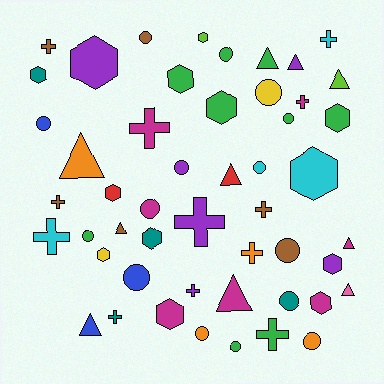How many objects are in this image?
There are 50 objects.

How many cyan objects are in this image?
There are 4 cyan objects.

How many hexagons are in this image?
There are 13 hexagons.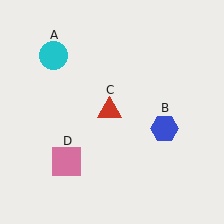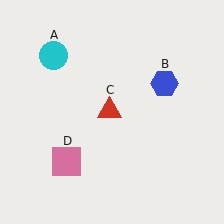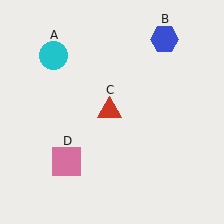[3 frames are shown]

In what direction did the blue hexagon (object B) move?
The blue hexagon (object B) moved up.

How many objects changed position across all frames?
1 object changed position: blue hexagon (object B).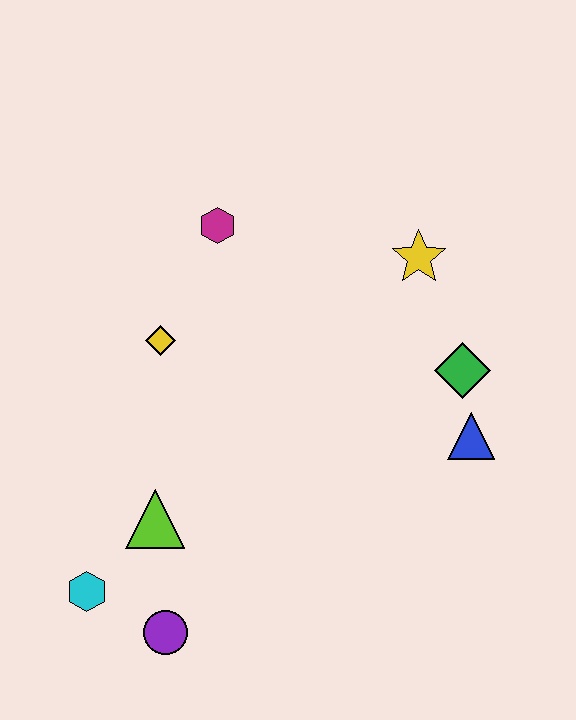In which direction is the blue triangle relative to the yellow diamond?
The blue triangle is to the right of the yellow diamond.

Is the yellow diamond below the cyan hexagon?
No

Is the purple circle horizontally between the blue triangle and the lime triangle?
Yes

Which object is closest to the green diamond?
The blue triangle is closest to the green diamond.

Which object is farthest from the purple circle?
The yellow star is farthest from the purple circle.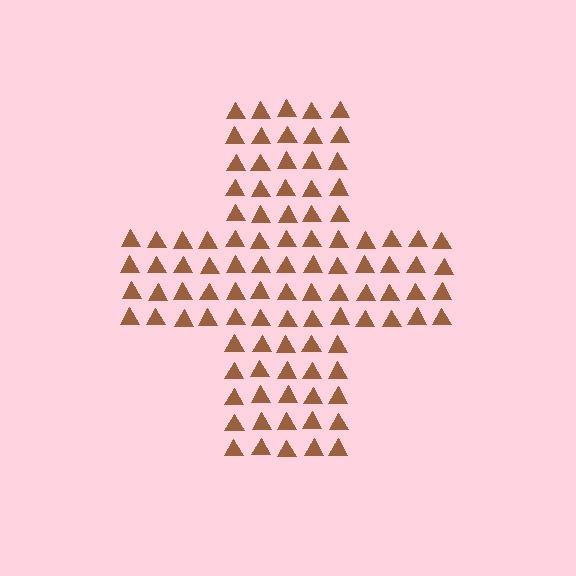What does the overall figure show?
The overall figure shows a cross.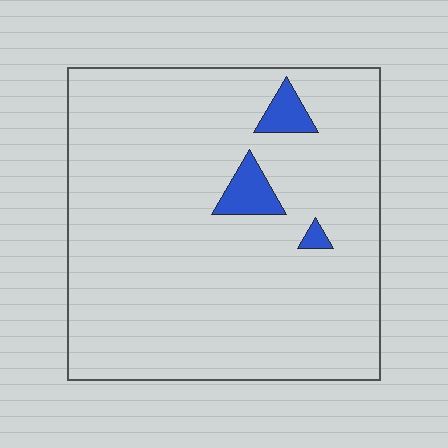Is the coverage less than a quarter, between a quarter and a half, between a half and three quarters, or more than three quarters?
Less than a quarter.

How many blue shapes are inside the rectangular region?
3.